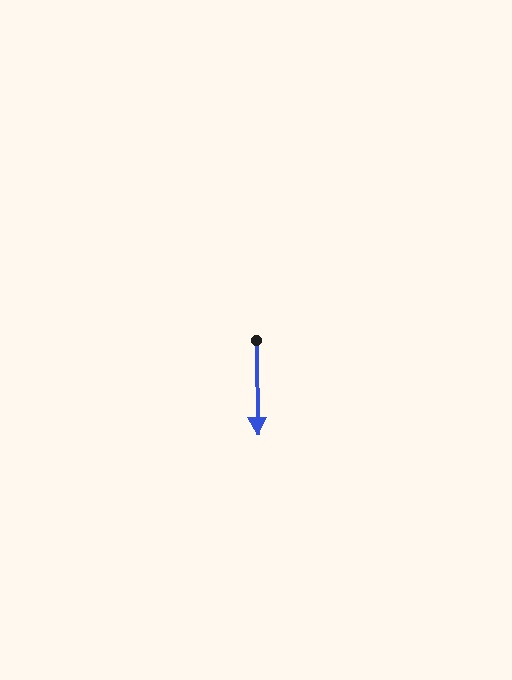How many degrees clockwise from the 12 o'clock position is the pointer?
Approximately 179 degrees.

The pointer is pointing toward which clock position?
Roughly 6 o'clock.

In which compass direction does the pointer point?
South.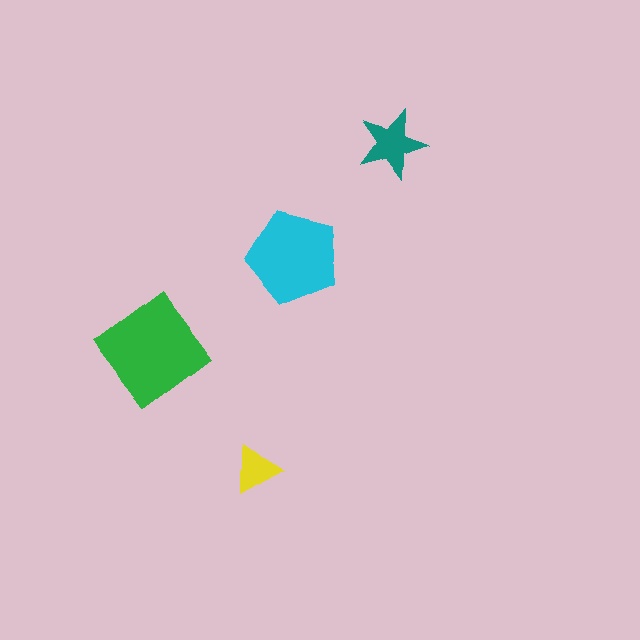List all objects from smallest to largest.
The yellow triangle, the teal star, the cyan pentagon, the green diamond.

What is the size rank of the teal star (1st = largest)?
3rd.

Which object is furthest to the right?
The teal star is rightmost.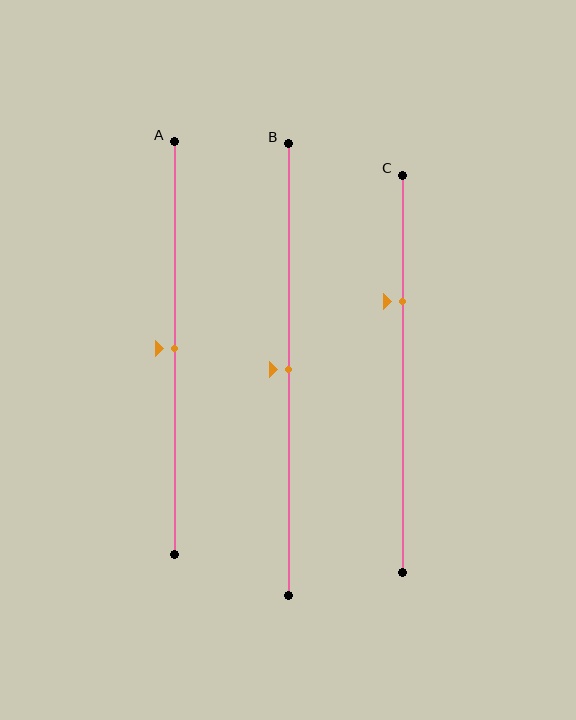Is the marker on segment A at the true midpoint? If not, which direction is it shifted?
Yes, the marker on segment A is at the true midpoint.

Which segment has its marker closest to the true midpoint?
Segment A has its marker closest to the true midpoint.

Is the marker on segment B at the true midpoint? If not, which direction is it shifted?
Yes, the marker on segment B is at the true midpoint.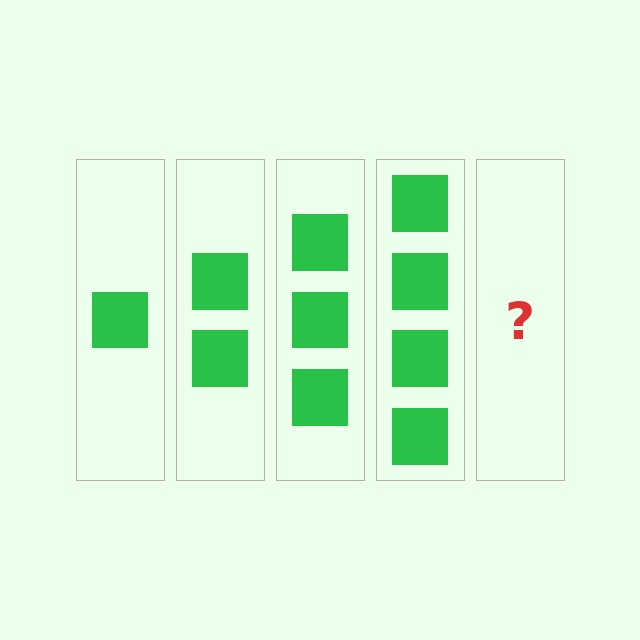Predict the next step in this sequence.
The next step is 5 squares.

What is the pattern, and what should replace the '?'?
The pattern is that each step adds one more square. The '?' should be 5 squares.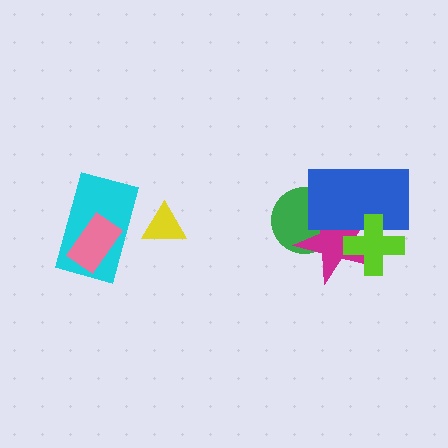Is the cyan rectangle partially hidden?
Yes, it is partially covered by another shape.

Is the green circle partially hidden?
Yes, it is partially covered by another shape.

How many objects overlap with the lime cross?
2 objects overlap with the lime cross.